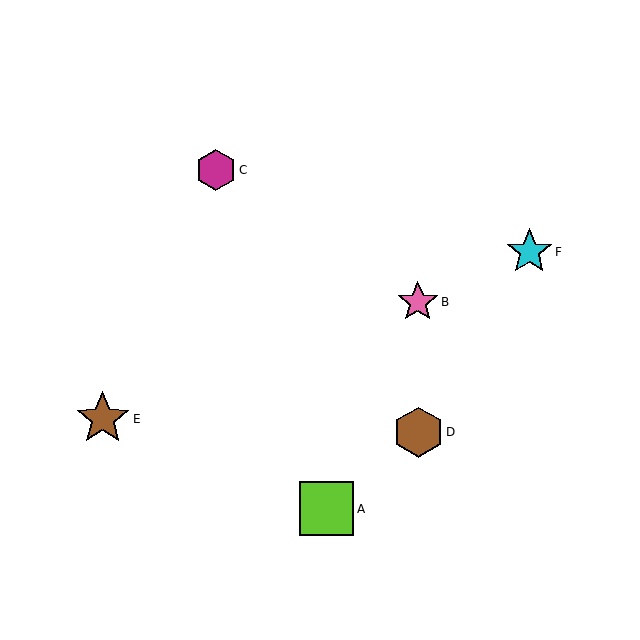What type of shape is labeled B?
Shape B is a pink star.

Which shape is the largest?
The lime square (labeled A) is the largest.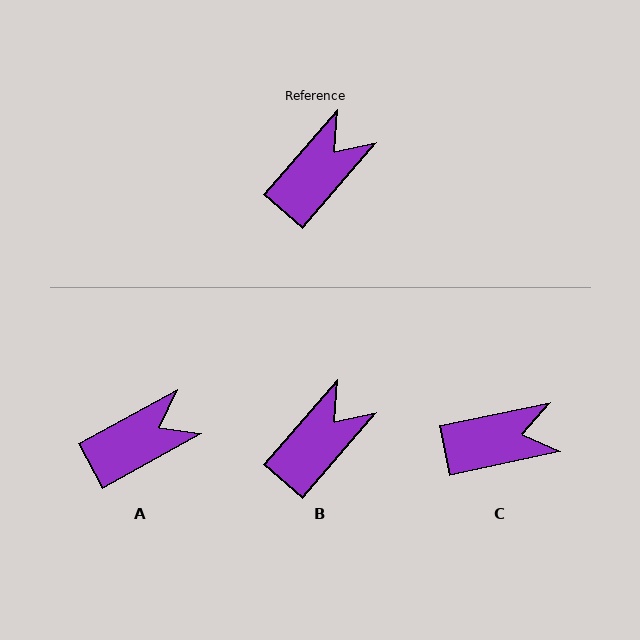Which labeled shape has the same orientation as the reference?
B.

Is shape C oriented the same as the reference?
No, it is off by about 37 degrees.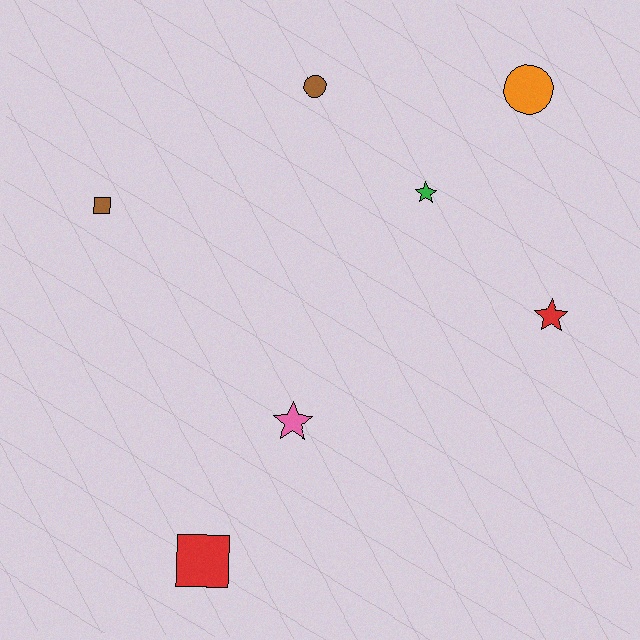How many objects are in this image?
There are 7 objects.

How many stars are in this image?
There are 3 stars.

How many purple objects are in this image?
There are no purple objects.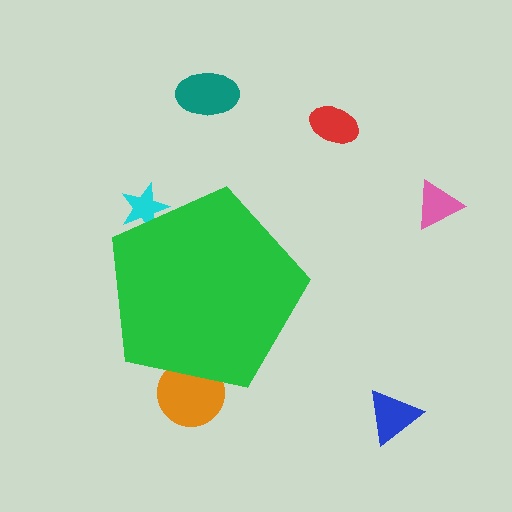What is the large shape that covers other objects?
A green pentagon.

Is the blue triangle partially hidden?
No, the blue triangle is fully visible.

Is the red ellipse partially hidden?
No, the red ellipse is fully visible.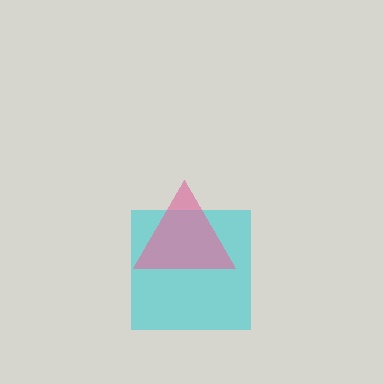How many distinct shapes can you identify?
There are 2 distinct shapes: a cyan square, a pink triangle.